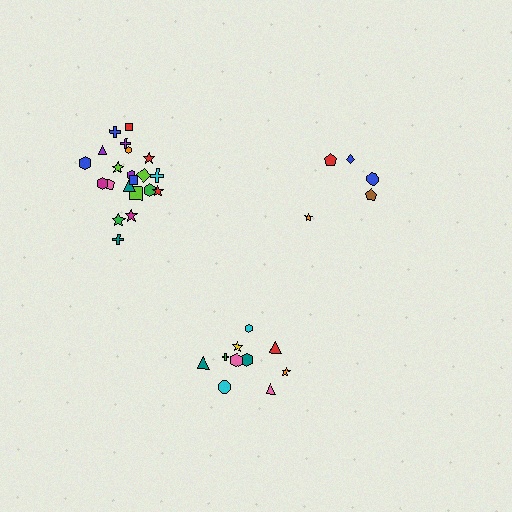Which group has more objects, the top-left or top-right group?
The top-left group.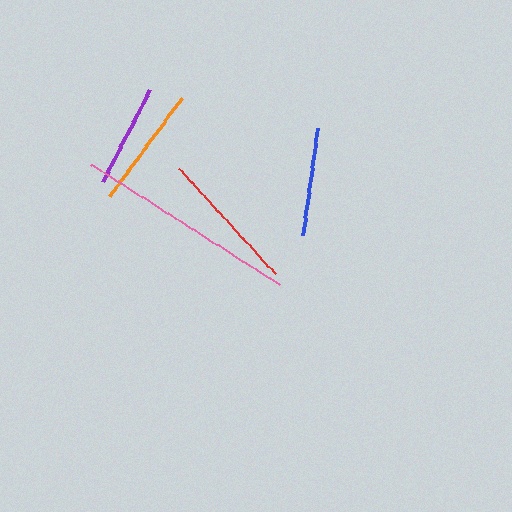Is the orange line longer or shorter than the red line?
The red line is longer than the orange line.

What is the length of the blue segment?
The blue segment is approximately 108 pixels long.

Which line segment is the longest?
The pink line is the longest at approximately 224 pixels.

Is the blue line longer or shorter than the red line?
The red line is longer than the blue line.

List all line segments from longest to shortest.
From longest to shortest: pink, red, orange, blue, purple.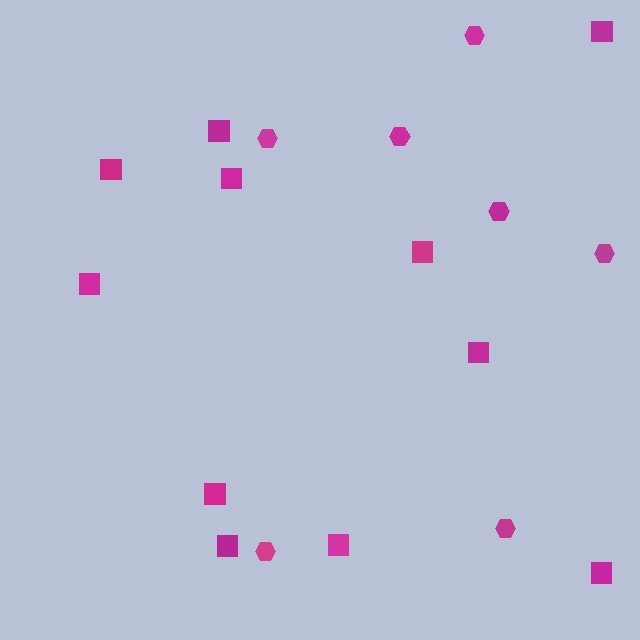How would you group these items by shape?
There are 2 groups: one group of squares (11) and one group of hexagons (7).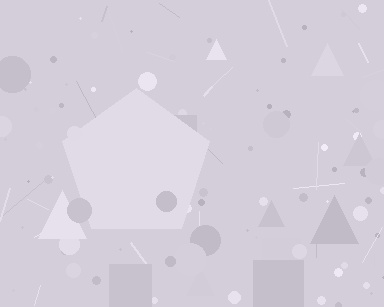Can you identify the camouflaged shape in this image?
The camouflaged shape is a pentagon.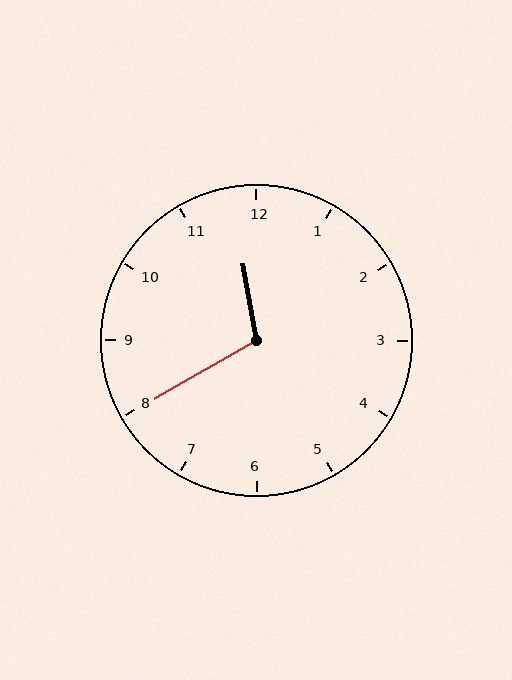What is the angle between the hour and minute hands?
Approximately 110 degrees.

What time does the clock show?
11:40.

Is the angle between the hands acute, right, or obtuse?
It is obtuse.